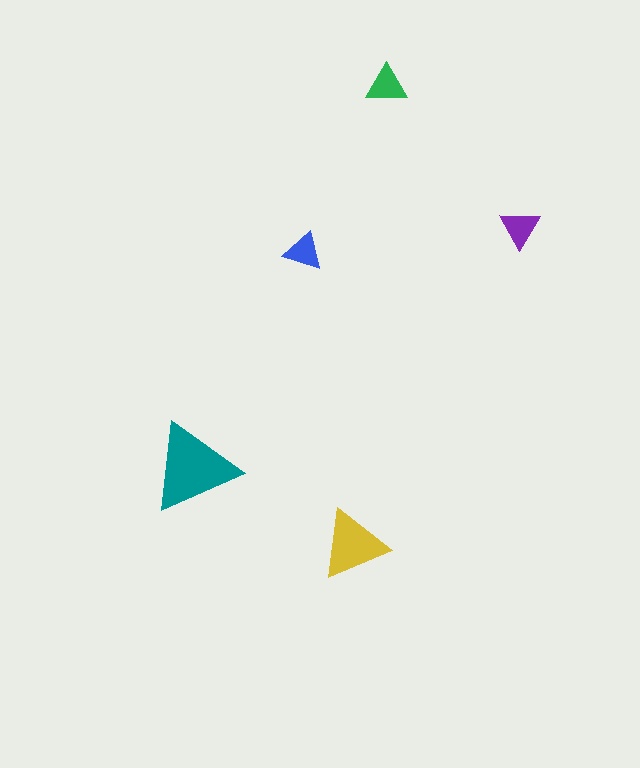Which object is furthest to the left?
The teal triangle is leftmost.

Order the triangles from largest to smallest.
the teal one, the yellow one, the green one, the purple one, the blue one.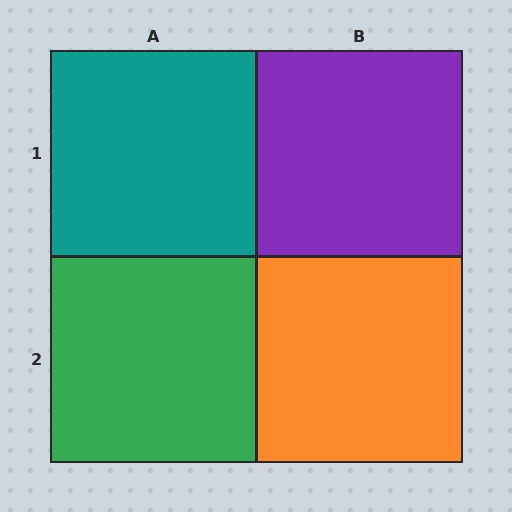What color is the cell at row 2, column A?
Green.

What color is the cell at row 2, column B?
Orange.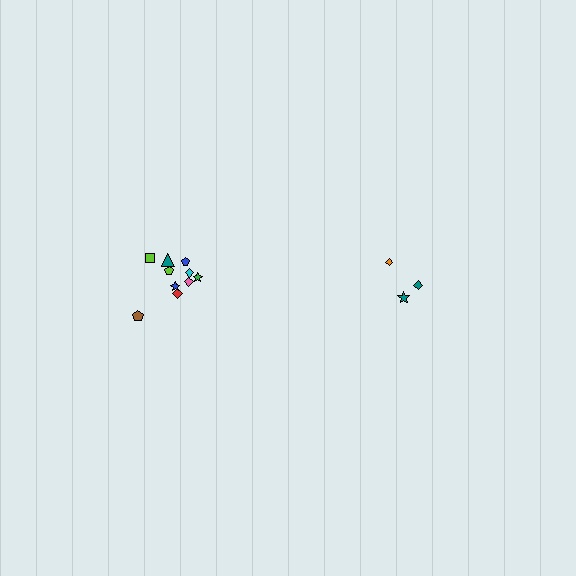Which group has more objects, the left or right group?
The left group.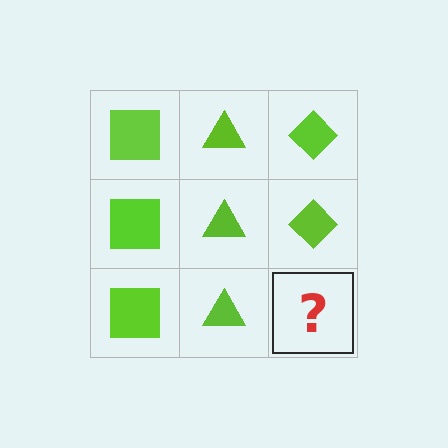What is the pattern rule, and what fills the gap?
The rule is that each column has a consistent shape. The gap should be filled with a lime diamond.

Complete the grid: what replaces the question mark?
The question mark should be replaced with a lime diamond.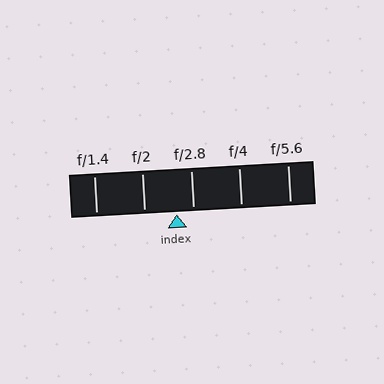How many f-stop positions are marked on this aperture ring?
There are 5 f-stop positions marked.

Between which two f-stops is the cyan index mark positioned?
The index mark is between f/2 and f/2.8.